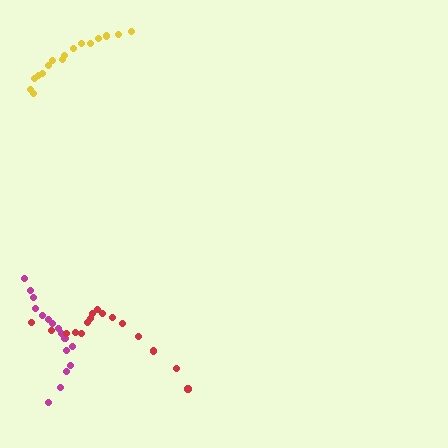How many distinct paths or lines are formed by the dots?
There are 3 distinct paths.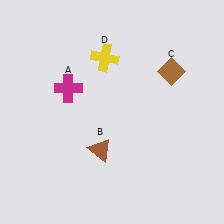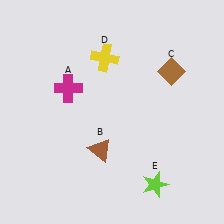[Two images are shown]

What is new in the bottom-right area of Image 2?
A lime star (E) was added in the bottom-right area of Image 2.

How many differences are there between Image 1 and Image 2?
There is 1 difference between the two images.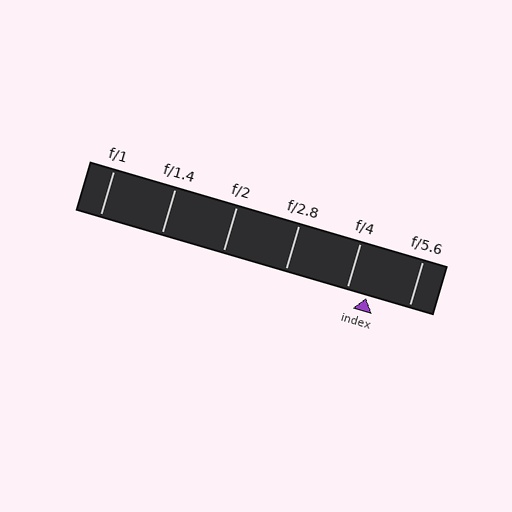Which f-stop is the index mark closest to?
The index mark is closest to f/4.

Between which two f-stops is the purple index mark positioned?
The index mark is between f/4 and f/5.6.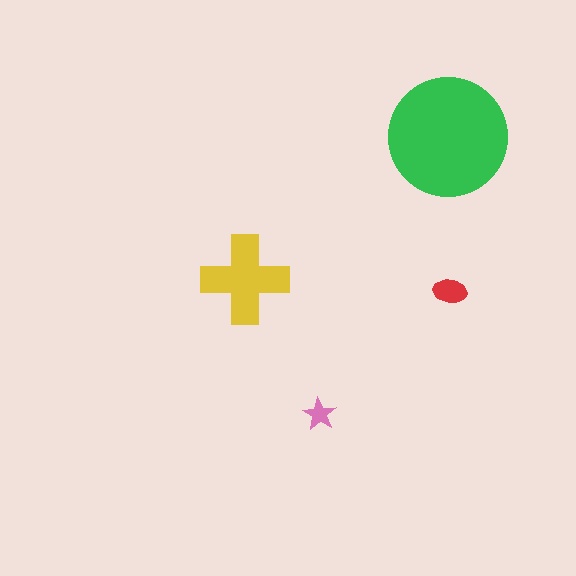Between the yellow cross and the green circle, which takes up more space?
The green circle.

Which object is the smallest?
The pink star.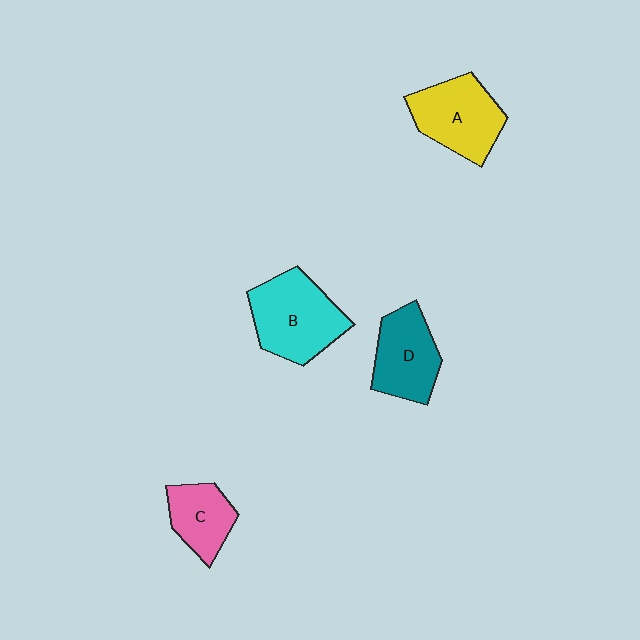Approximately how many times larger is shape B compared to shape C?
Approximately 1.6 times.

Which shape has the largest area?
Shape B (cyan).